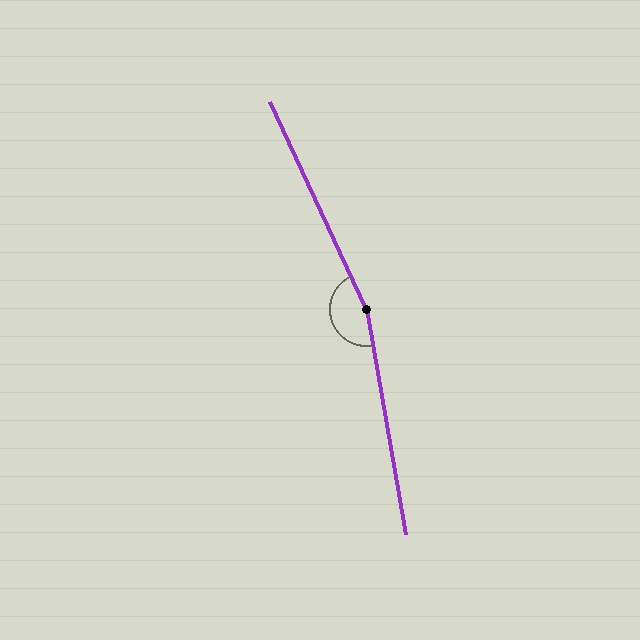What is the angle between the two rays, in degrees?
Approximately 165 degrees.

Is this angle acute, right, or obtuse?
It is obtuse.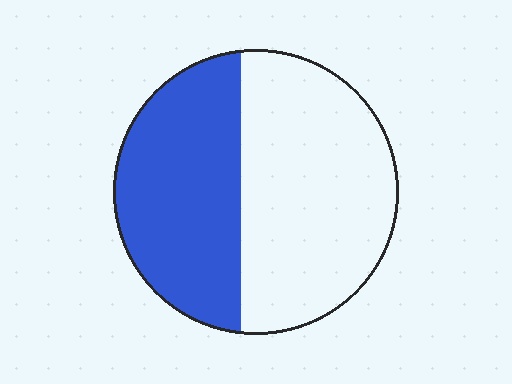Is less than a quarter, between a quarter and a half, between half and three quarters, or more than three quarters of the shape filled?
Between a quarter and a half.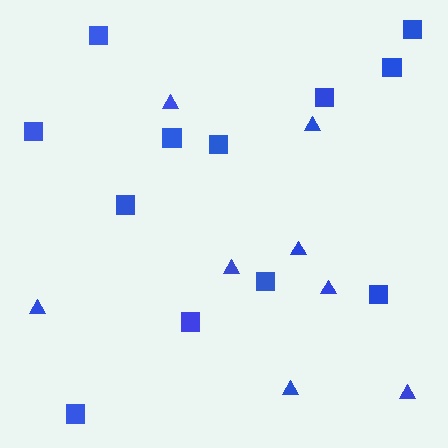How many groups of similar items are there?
There are 2 groups: one group of triangles (8) and one group of squares (12).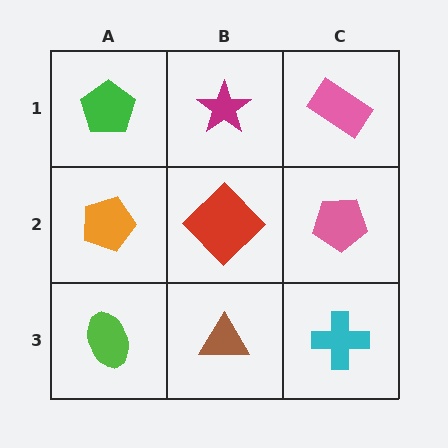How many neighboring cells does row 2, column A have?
3.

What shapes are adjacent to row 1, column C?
A pink pentagon (row 2, column C), a magenta star (row 1, column B).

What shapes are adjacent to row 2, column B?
A magenta star (row 1, column B), a brown triangle (row 3, column B), an orange pentagon (row 2, column A), a pink pentagon (row 2, column C).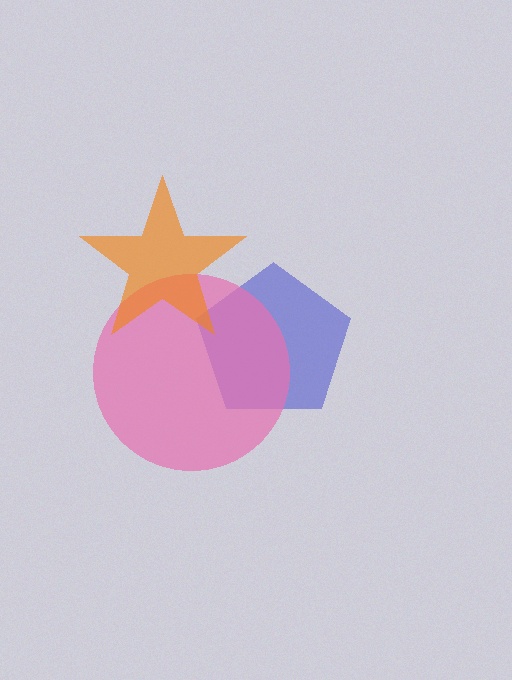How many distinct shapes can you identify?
There are 3 distinct shapes: a blue pentagon, a pink circle, an orange star.